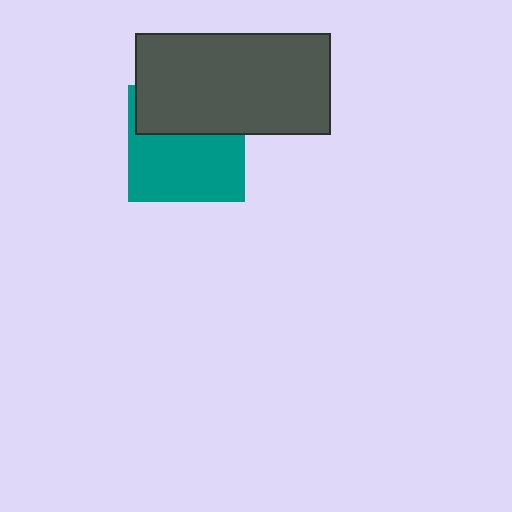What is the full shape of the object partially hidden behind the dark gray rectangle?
The partially hidden object is a teal square.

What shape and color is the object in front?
The object in front is a dark gray rectangle.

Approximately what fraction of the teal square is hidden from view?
Roughly 40% of the teal square is hidden behind the dark gray rectangle.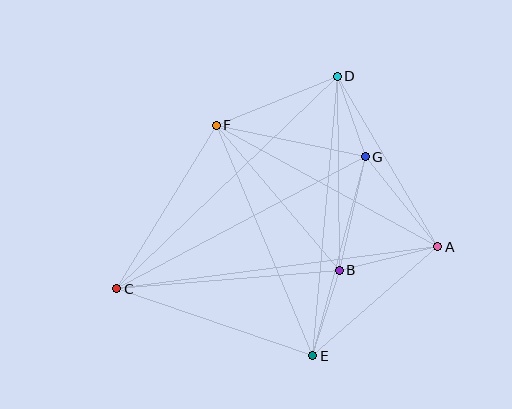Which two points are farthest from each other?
Points A and C are farthest from each other.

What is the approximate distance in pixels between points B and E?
The distance between B and E is approximately 89 pixels.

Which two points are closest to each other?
Points D and G are closest to each other.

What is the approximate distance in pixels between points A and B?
The distance between A and B is approximately 101 pixels.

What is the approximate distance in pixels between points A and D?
The distance between A and D is approximately 198 pixels.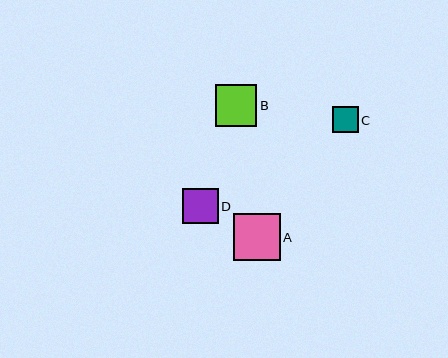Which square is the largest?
Square A is the largest with a size of approximately 47 pixels.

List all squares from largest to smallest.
From largest to smallest: A, B, D, C.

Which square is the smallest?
Square C is the smallest with a size of approximately 26 pixels.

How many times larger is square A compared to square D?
Square A is approximately 1.3 times the size of square D.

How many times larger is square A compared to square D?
Square A is approximately 1.3 times the size of square D.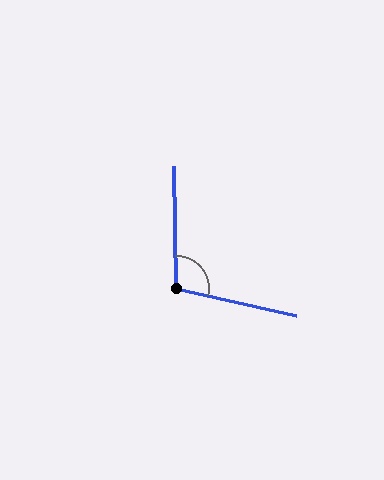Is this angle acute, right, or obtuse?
It is obtuse.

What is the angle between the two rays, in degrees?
Approximately 104 degrees.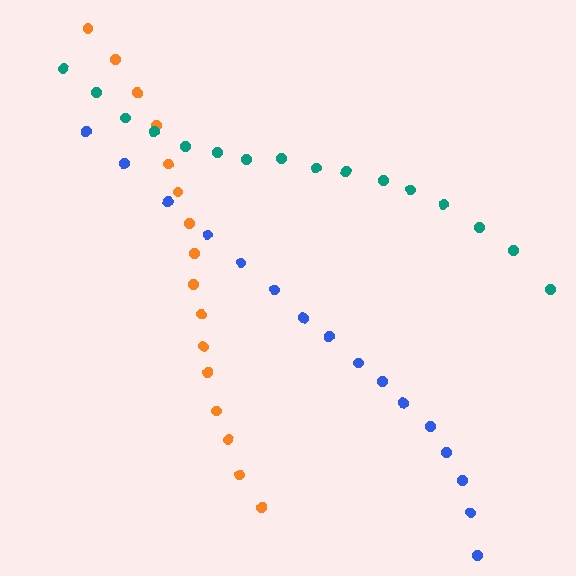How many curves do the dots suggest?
There are 3 distinct paths.